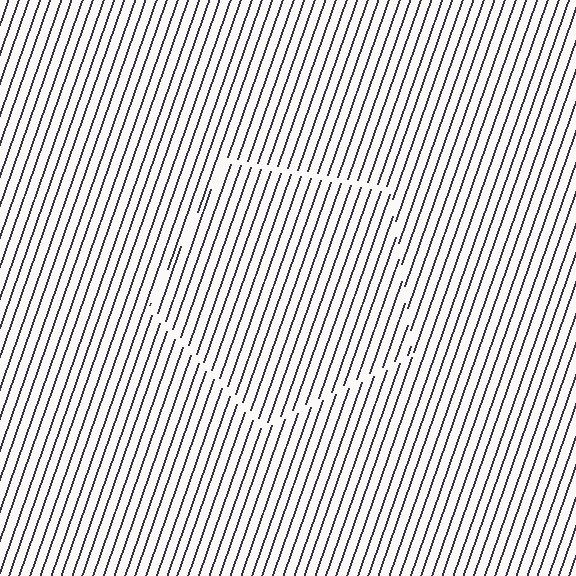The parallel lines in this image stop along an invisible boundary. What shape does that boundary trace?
An illusory pentagon. The interior of the shape contains the same grating, shifted by half a period — the contour is defined by the phase discontinuity where line-ends from the inner and outer gratings abut.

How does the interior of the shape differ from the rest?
The interior of the shape contains the same grating, shifted by half a period — the contour is defined by the phase discontinuity where line-ends from the inner and outer gratings abut.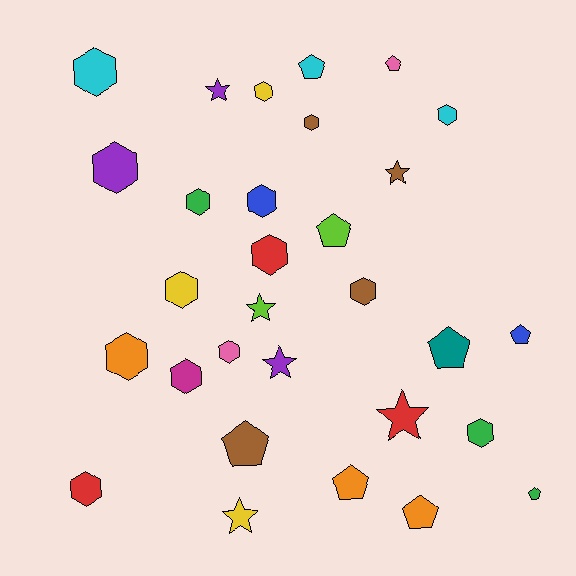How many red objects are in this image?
There are 3 red objects.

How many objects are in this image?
There are 30 objects.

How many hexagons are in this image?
There are 15 hexagons.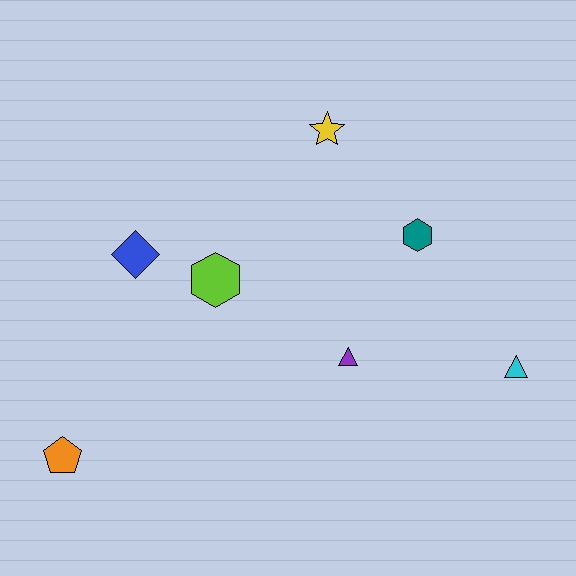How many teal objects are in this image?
There is 1 teal object.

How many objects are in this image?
There are 7 objects.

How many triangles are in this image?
There are 2 triangles.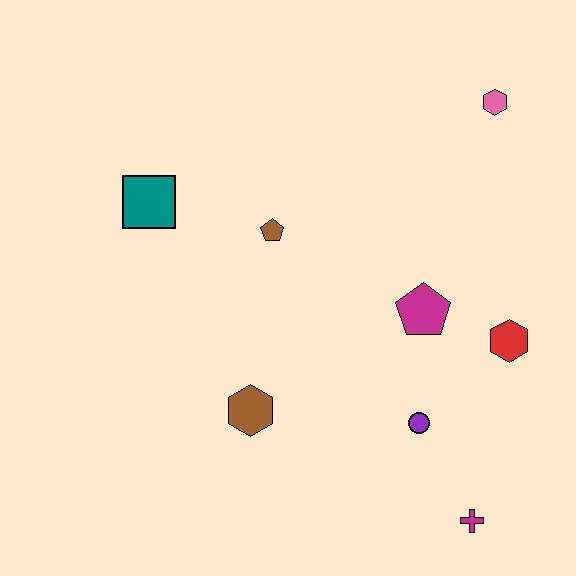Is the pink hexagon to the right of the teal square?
Yes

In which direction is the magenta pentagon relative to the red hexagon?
The magenta pentagon is to the left of the red hexagon.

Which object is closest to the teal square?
The brown pentagon is closest to the teal square.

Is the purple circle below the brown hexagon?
Yes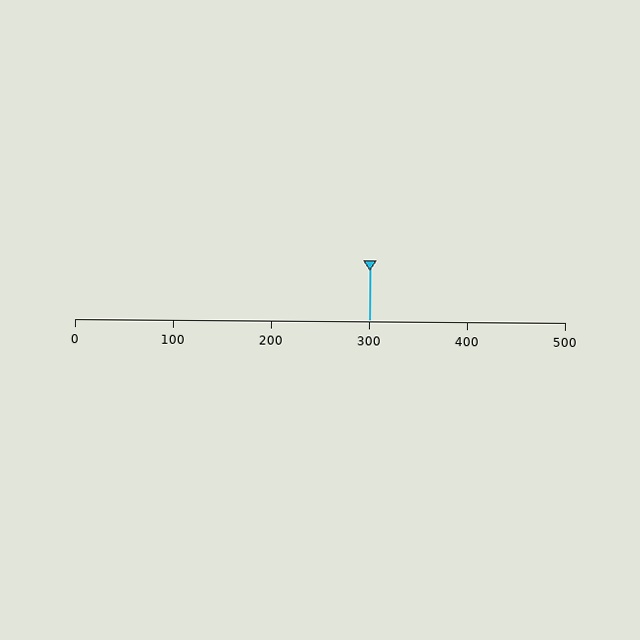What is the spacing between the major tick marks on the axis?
The major ticks are spaced 100 apart.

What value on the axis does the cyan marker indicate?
The marker indicates approximately 300.